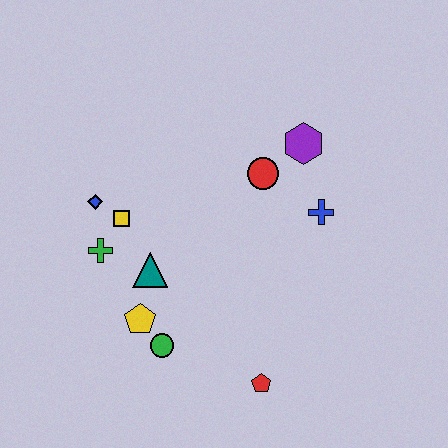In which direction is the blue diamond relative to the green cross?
The blue diamond is above the green cross.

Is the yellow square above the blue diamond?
No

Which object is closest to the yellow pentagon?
The green circle is closest to the yellow pentagon.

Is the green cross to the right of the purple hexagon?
No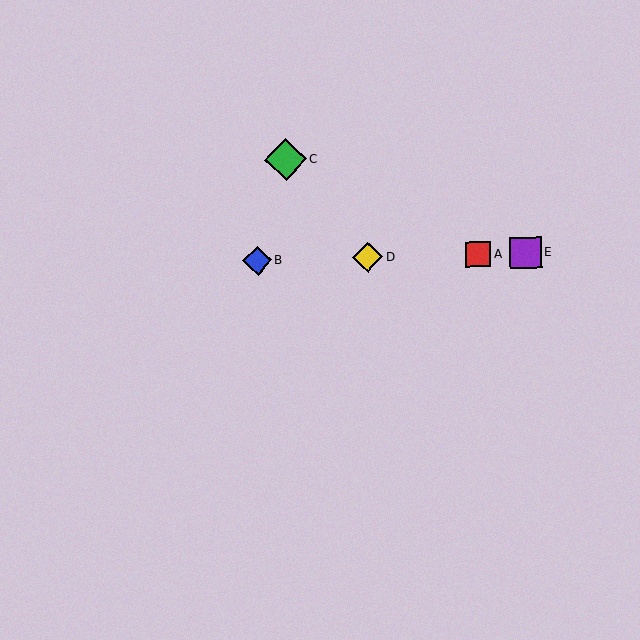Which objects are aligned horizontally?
Objects A, B, D, E are aligned horizontally.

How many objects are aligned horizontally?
4 objects (A, B, D, E) are aligned horizontally.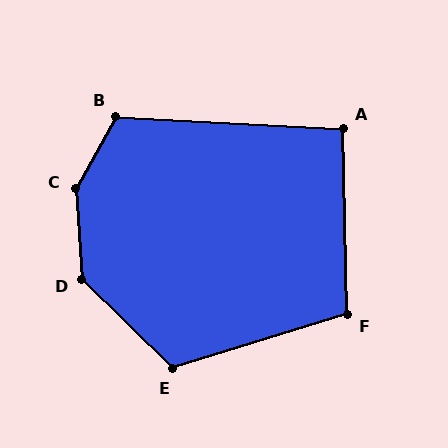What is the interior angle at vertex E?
Approximately 119 degrees (obtuse).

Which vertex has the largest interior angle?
C, at approximately 147 degrees.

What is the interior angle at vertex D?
Approximately 138 degrees (obtuse).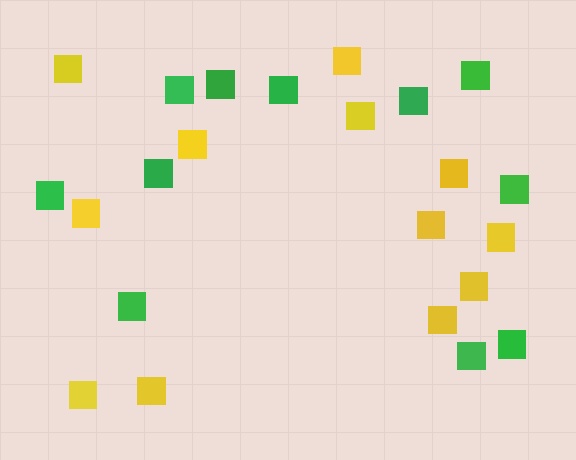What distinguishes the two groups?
There are 2 groups: one group of green squares (11) and one group of yellow squares (12).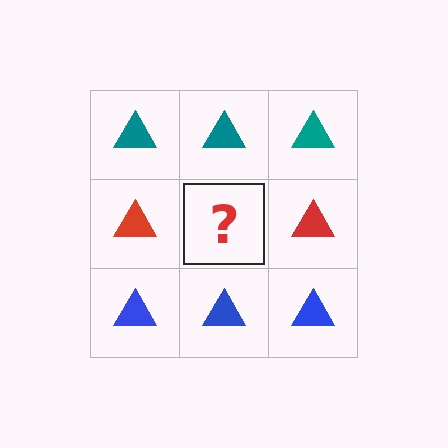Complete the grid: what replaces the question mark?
The question mark should be replaced with a red triangle.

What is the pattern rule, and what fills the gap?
The rule is that each row has a consistent color. The gap should be filled with a red triangle.